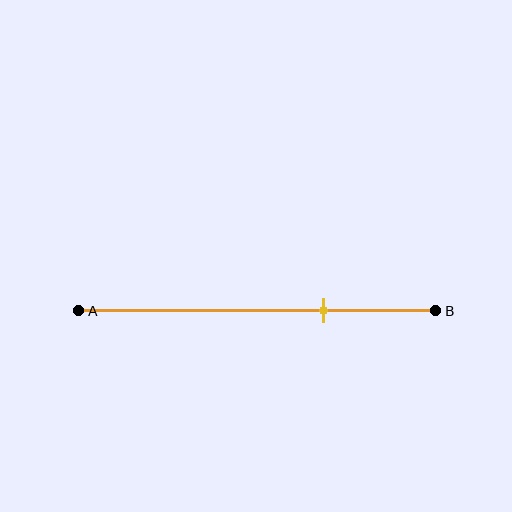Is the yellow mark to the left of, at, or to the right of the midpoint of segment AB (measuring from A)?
The yellow mark is to the right of the midpoint of segment AB.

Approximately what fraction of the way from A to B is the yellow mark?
The yellow mark is approximately 70% of the way from A to B.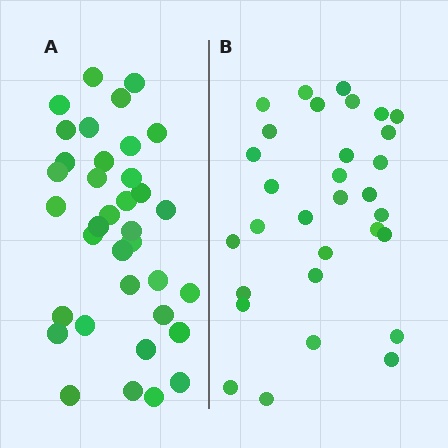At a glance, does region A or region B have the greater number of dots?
Region A (the left region) has more dots.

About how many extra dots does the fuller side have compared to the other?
Region A has about 5 more dots than region B.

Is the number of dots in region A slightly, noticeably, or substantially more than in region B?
Region A has only slightly more — the two regions are fairly close. The ratio is roughly 1.2 to 1.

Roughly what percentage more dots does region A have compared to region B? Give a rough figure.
About 15% more.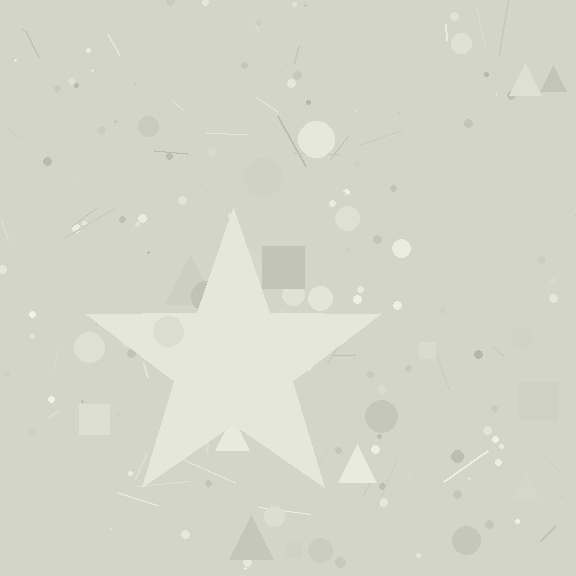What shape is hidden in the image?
A star is hidden in the image.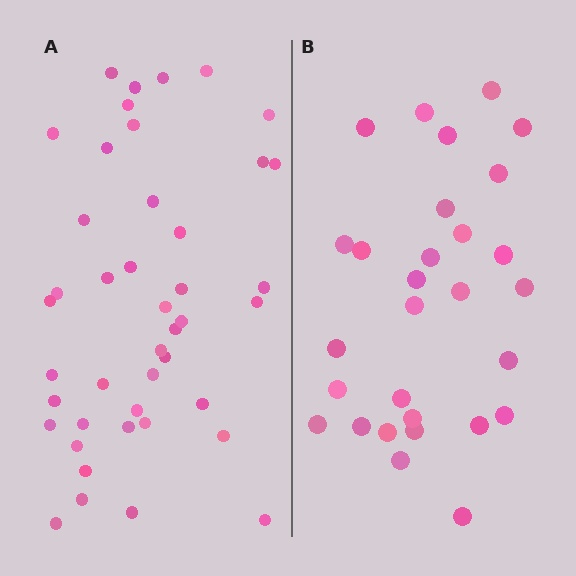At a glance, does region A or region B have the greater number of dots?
Region A (the left region) has more dots.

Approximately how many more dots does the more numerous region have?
Region A has approximately 15 more dots than region B.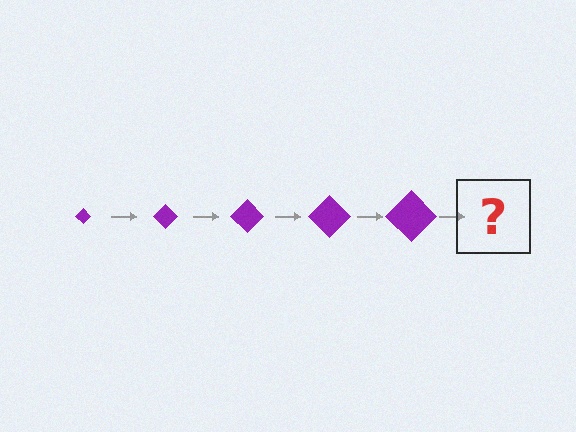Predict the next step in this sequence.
The next step is a purple diamond, larger than the previous one.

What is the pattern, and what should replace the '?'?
The pattern is that the diamond gets progressively larger each step. The '?' should be a purple diamond, larger than the previous one.